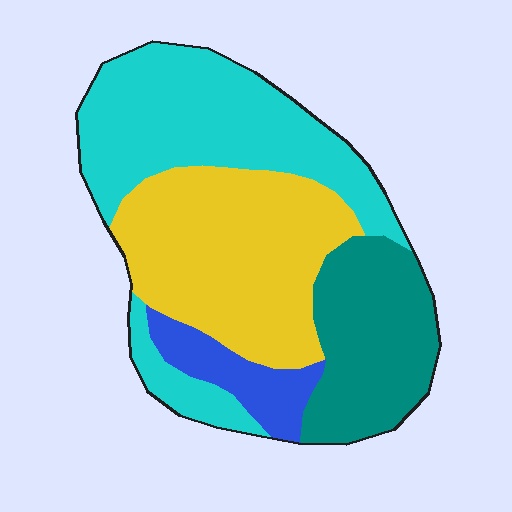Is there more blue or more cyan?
Cyan.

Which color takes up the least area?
Blue, at roughly 10%.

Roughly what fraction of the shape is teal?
Teal covers 21% of the shape.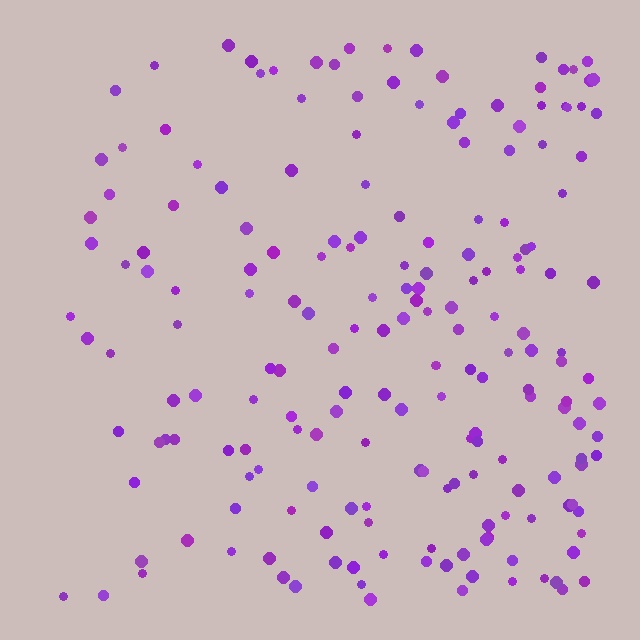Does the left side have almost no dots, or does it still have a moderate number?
Still a moderate number, just noticeably fewer than the right.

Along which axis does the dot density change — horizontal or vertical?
Horizontal.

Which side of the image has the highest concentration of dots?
The right.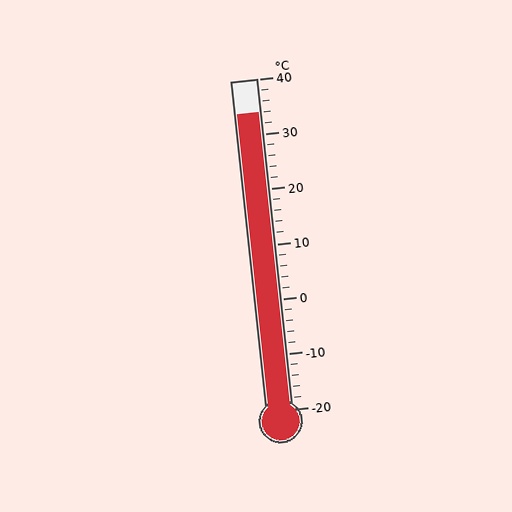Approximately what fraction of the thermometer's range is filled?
The thermometer is filled to approximately 90% of its range.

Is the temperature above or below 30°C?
The temperature is above 30°C.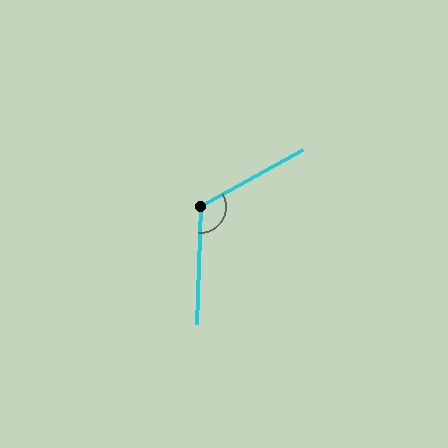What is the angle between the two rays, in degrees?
Approximately 121 degrees.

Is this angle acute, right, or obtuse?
It is obtuse.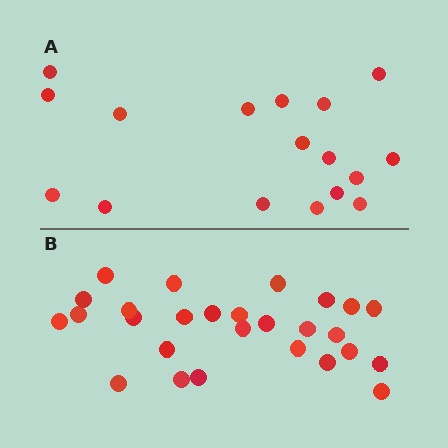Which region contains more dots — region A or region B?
Region B (the bottom region) has more dots.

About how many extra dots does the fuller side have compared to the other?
Region B has roughly 10 or so more dots than region A.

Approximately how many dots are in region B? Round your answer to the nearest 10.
About 30 dots. (The exact count is 27, which rounds to 30.)